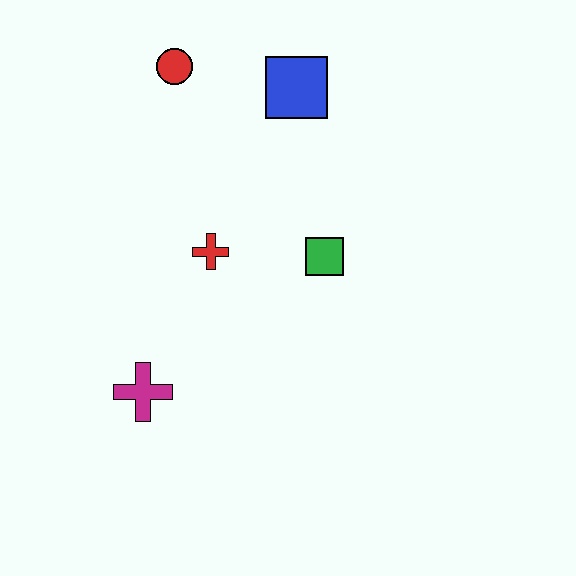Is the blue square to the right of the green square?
No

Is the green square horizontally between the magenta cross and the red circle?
No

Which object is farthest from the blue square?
The magenta cross is farthest from the blue square.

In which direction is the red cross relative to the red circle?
The red cross is below the red circle.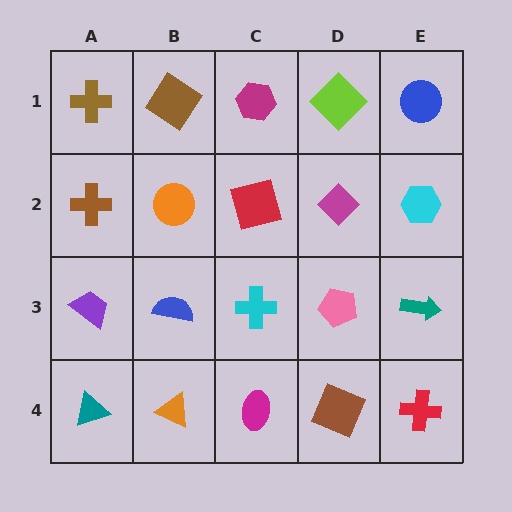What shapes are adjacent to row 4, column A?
A purple trapezoid (row 3, column A), an orange triangle (row 4, column B).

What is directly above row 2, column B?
A brown diamond.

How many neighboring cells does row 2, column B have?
4.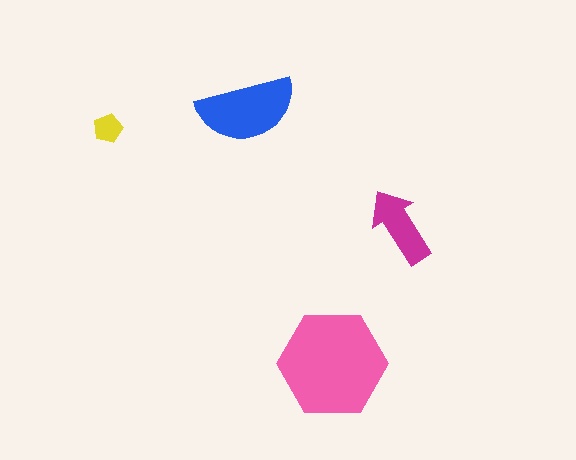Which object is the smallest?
The yellow pentagon.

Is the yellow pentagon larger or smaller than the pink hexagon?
Smaller.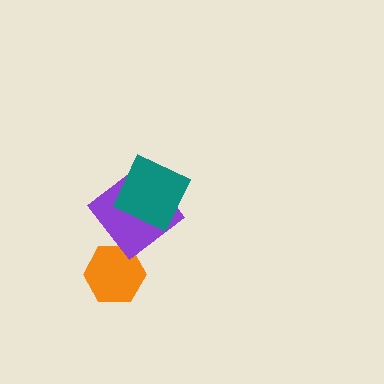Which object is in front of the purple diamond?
The teal square is in front of the purple diamond.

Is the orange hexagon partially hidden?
No, no other shape covers it.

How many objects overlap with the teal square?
1 object overlaps with the teal square.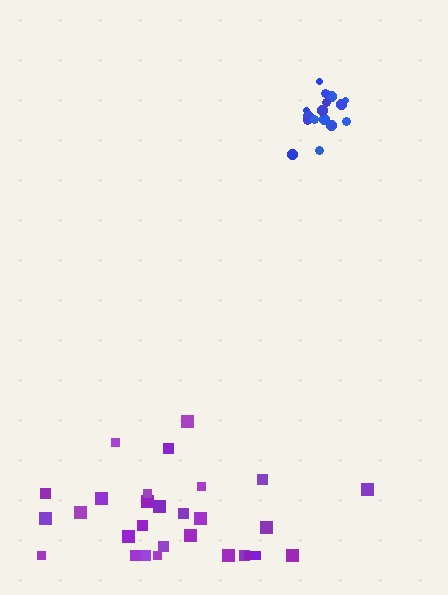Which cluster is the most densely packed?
Blue.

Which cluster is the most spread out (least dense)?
Purple.